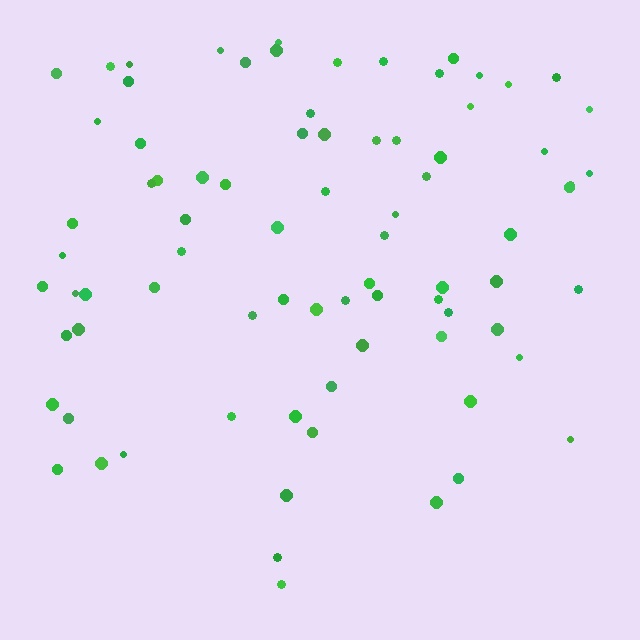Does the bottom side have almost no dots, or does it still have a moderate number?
Still a moderate number, just noticeably fewer than the top.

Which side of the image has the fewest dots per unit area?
The bottom.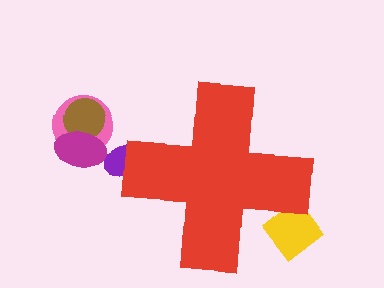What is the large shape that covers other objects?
A red cross.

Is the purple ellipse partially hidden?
Yes, the purple ellipse is partially hidden behind the red cross.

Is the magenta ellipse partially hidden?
No, the magenta ellipse is fully visible.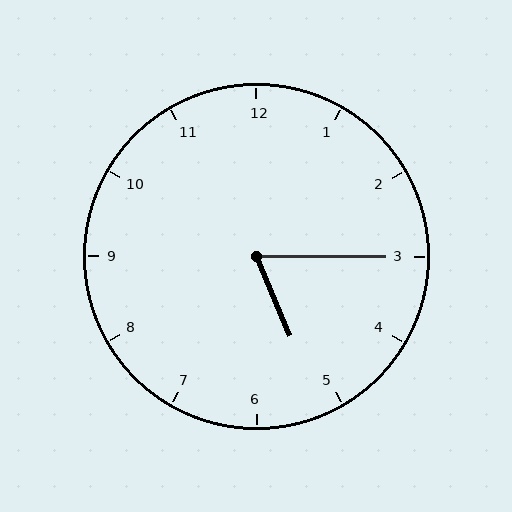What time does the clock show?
5:15.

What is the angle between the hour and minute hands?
Approximately 68 degrees.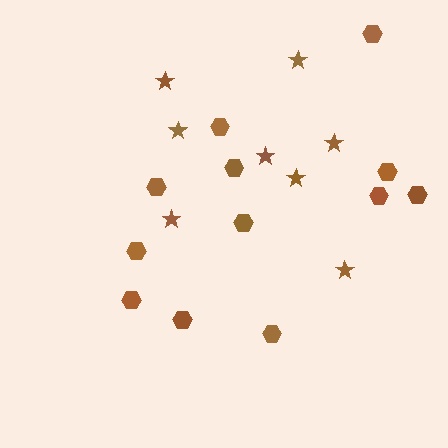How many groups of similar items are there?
There are 2 groups: one group of stars (8) and one group of hexagons (12).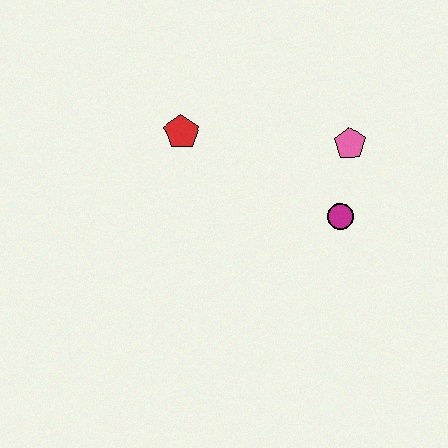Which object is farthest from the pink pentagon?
The red pentagon is farthest from the pink pentagon.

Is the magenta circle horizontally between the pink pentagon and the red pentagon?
Yes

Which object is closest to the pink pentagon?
The magenta circle is closest to the pink pentagon.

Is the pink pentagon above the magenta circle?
Yes